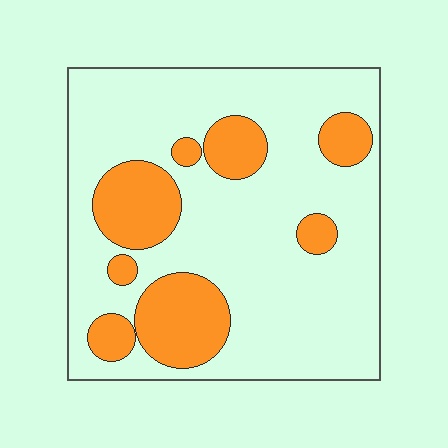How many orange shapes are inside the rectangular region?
8.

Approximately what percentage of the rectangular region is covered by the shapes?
Approximately 25%.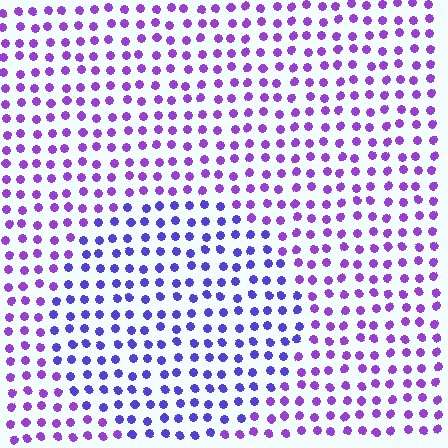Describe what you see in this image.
The image is filled with small purple elements in a uniform arrangement. A circle-shaped region is visible where the elements are tinted to a slightly different hue, forming a subtle color boundary.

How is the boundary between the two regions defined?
The boundary is defined purely by a slight shift in hue (about 28 degrees). Spacing, size, and orientation are identical on both sides.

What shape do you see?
I see a circle.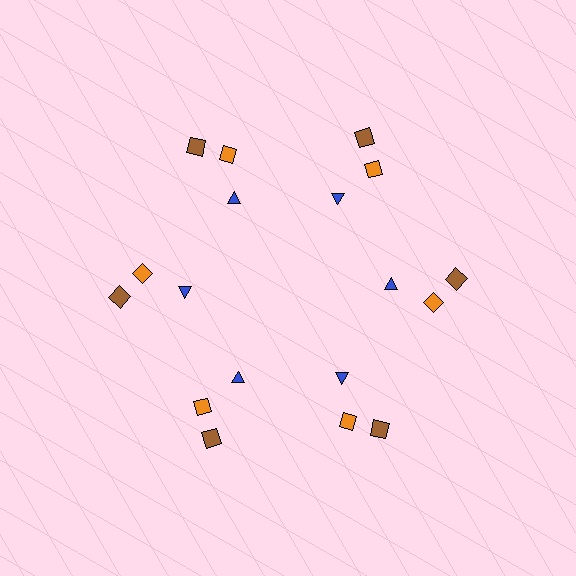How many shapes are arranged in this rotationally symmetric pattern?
There are 18 shapes, arranged in 6 groups of 3.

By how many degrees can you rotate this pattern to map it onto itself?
The pattern maps onto itself every 60 degrees of rotation.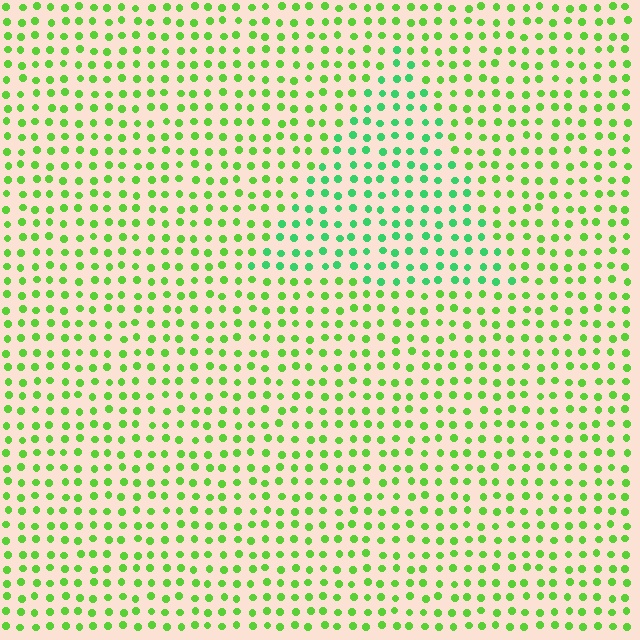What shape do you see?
I see a triangle.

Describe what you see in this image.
The image is filled with small lime elements in a uniform arrangement. A triangle-shaped region is visible where the elements are tinted to a slightly different hue, forming a subtle color boundary.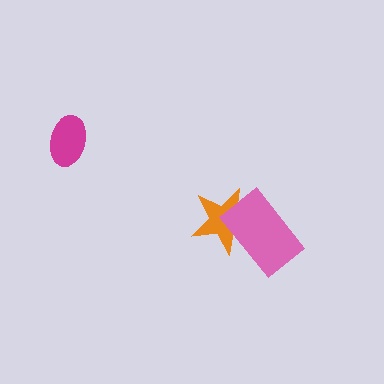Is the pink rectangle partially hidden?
No, no other shape covers it.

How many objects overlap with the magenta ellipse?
0 objects overlap with the magenta ellipse.